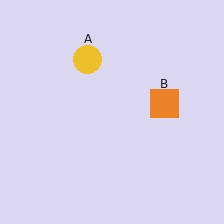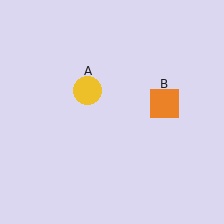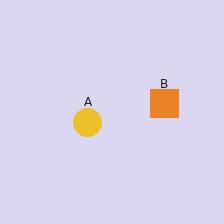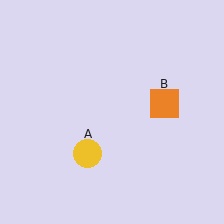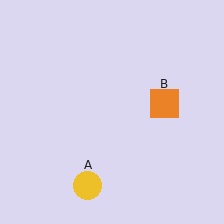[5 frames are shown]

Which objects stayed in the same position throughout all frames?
Orange square (object B) remained stationary.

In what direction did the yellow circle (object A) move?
The yellow circle (object A) moved down.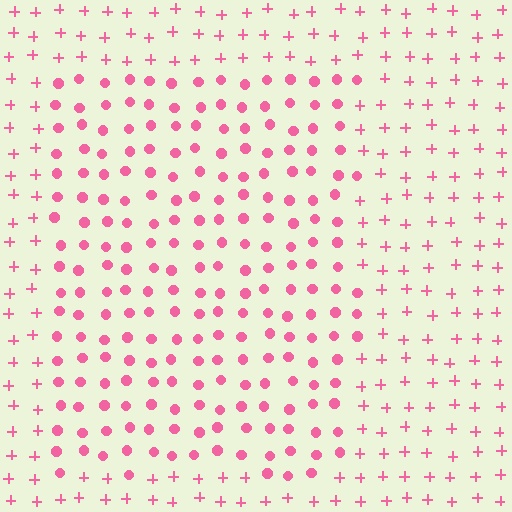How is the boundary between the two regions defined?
The boundary is defined by a change in element shape: circles inside vs. plus signs outside. All elements share the same color and spacing.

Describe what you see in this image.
The image is filled with small pink elements arranged in a uniform grid. A rectangle-shaped region contains circles, while the surrounding area contains plus signs. The boundary is defined purely by the change in element shape.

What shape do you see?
I see a rectangle.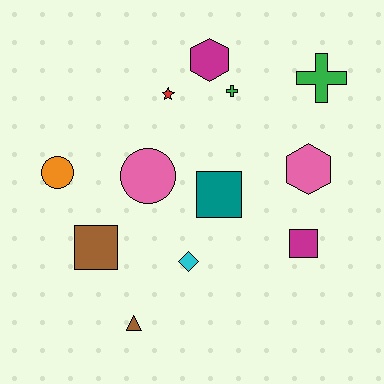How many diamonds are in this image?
There is 1 diamond.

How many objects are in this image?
There are 12 objects.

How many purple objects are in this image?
There are no purple objects.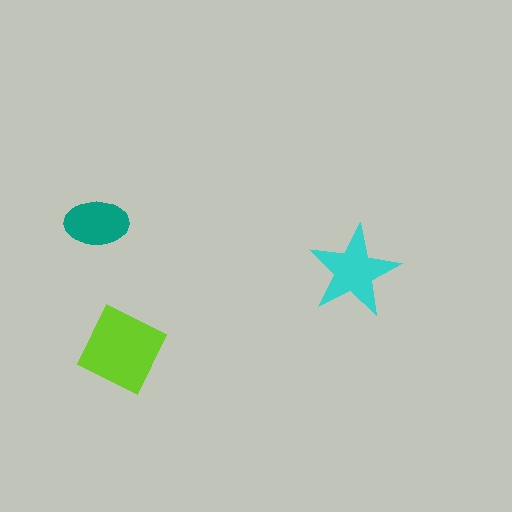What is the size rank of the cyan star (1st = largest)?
2nd.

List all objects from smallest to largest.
The teal ellipse, the cyan star, the lime diamond.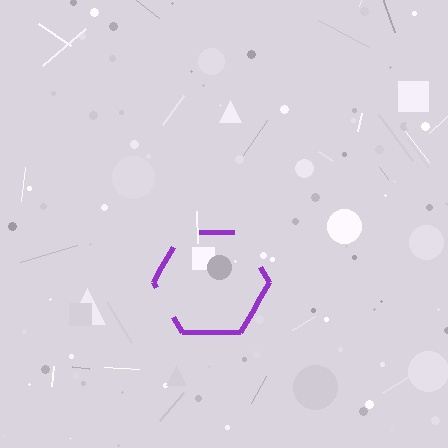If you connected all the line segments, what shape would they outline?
They would outline a hexagon.